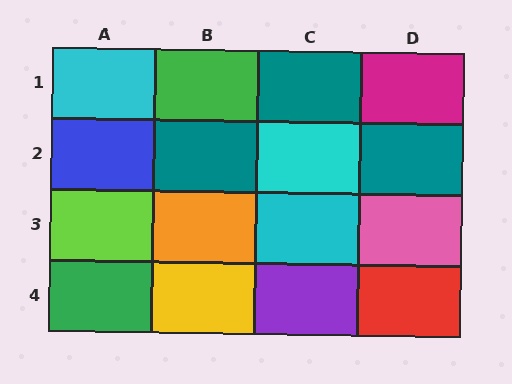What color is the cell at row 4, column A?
Green.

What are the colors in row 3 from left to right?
Lime, orange, cyan, pink.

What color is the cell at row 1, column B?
Green.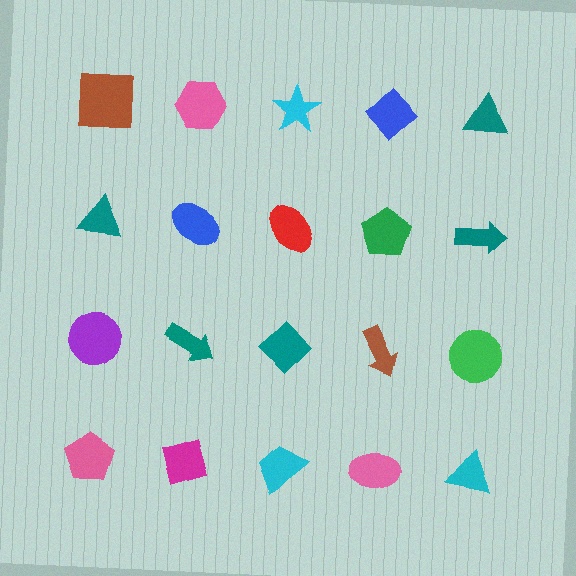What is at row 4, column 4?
A pink ellipse.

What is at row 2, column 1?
A teal triangle.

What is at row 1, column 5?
A teal triangle.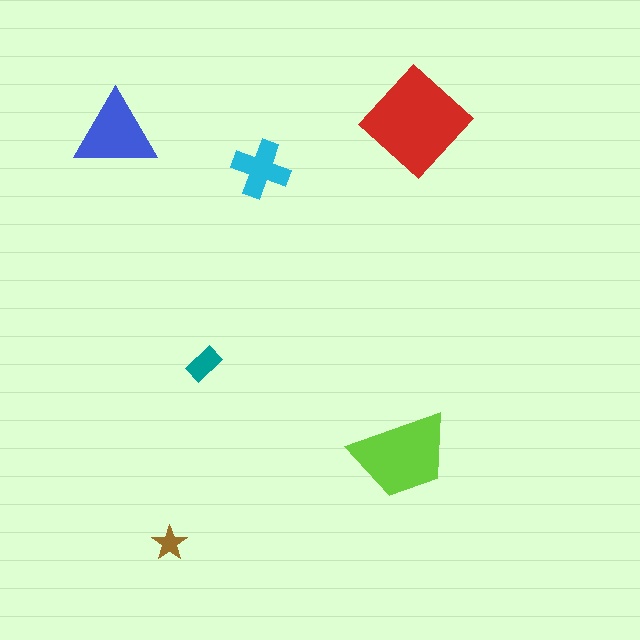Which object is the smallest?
The brown star.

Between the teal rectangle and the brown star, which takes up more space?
The teal rectangle.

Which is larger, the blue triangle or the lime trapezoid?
The lime trapezoid.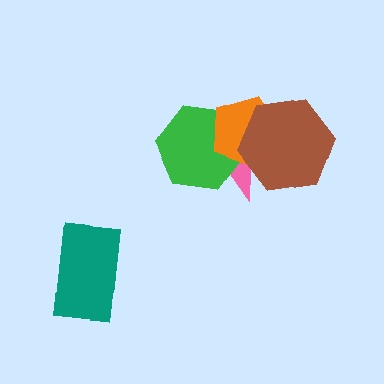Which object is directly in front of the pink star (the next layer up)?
The green hexagon is directly in front of the pink star.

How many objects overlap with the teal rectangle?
0 objects overlap with the teal rectangle.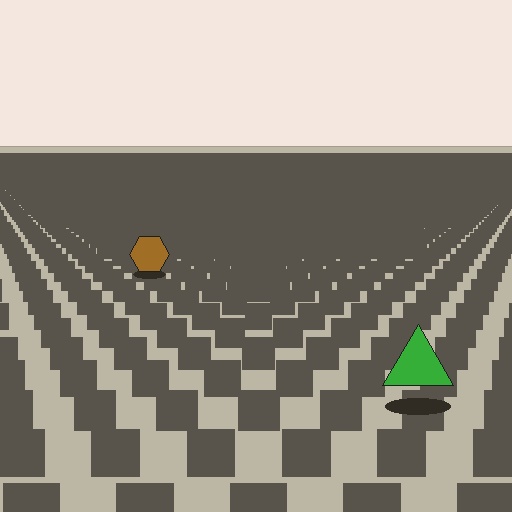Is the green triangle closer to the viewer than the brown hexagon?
Yes. The green triangle is closer — you can tell from the texture gradient: the ground texture is coarser near it.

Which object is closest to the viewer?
The green triangle is closest. The texture marks near it are larger and more spread out.